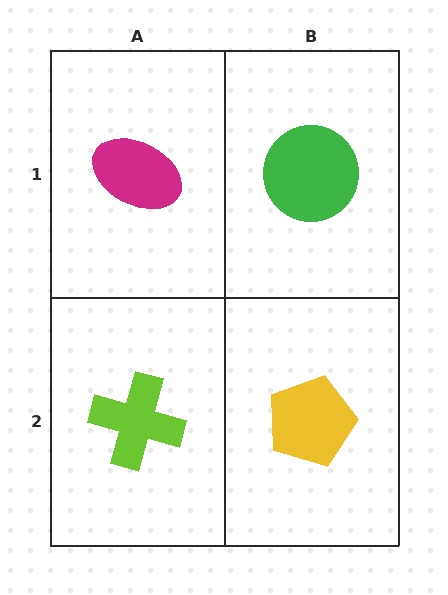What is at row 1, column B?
A green circle.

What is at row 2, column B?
A yellow pentagon.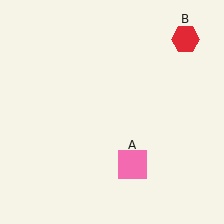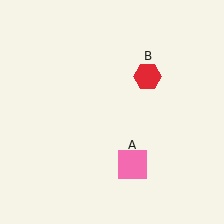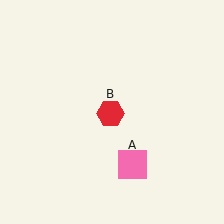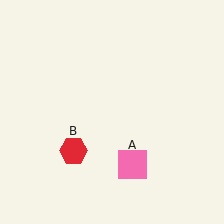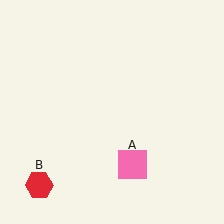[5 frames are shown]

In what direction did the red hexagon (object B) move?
The red hexagon (object B) moved down and to the left.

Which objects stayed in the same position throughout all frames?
Pink square (object A) remained stationary.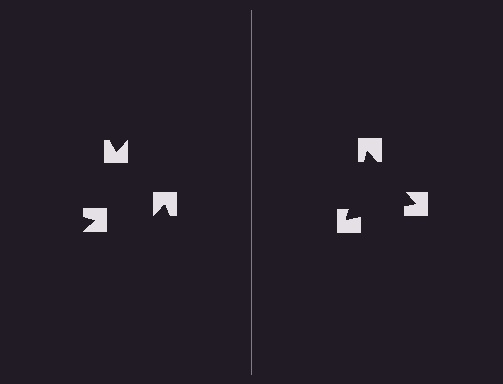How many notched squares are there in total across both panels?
6 — 3 on each side.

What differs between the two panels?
The notched squares are positioned identically on both sides; only the wedge orientations differ. On the right they align to a triangle; on the left they are misaligned.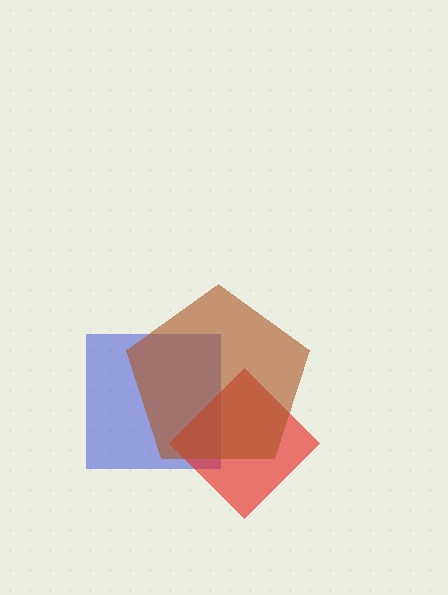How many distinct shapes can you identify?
There are 3 distinct shapes: a blue square, a red diamond, a brown pentagon.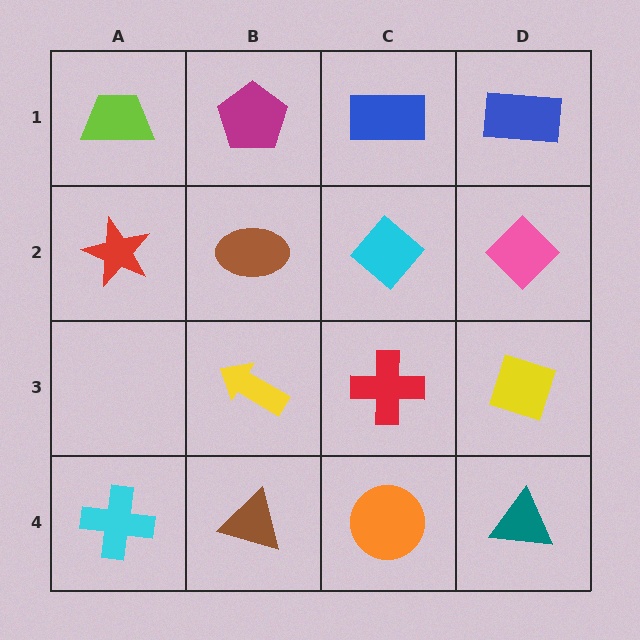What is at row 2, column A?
A red star.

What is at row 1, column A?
A lime trapezoid.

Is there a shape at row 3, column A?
No, that cell is empty.